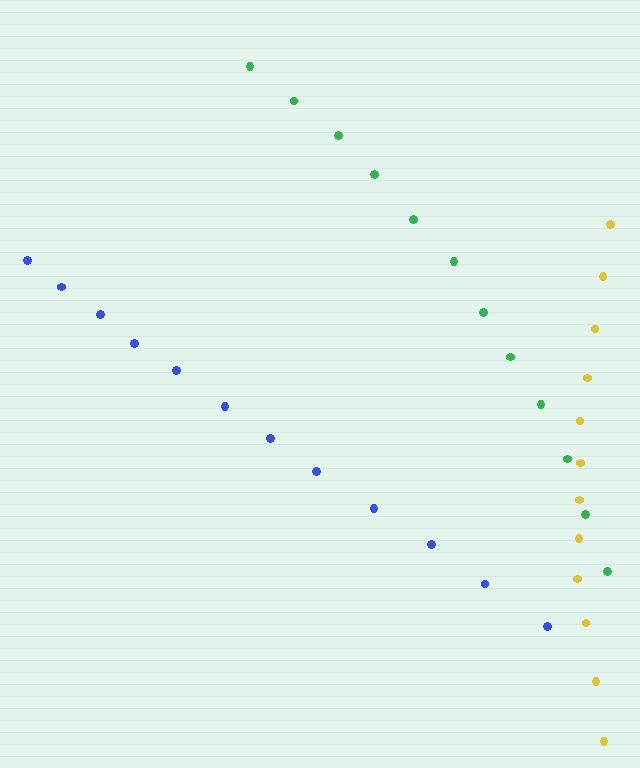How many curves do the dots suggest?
There are 3 distinct paths.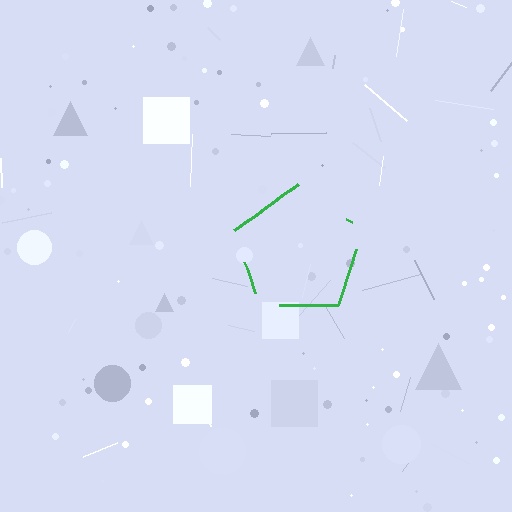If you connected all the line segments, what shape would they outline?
They would outline a pentagon.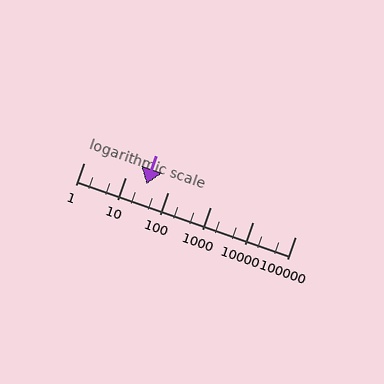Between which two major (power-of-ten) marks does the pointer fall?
The pointer is between 10 and 100.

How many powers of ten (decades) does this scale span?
The scale spans 5 decades, from 1 to 100000.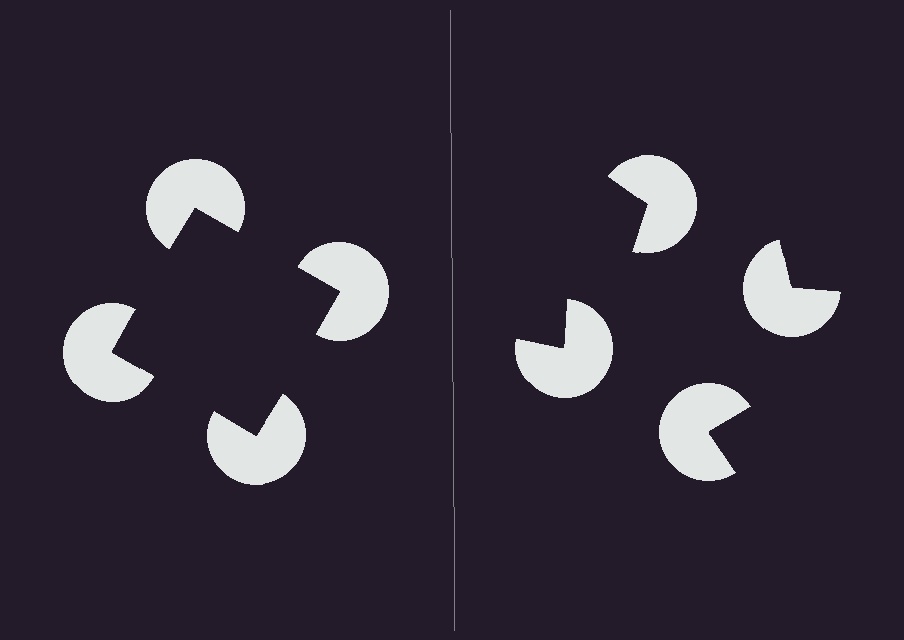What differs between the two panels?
The pac-man discs are positioned identically on both sides; only the wedge orientations differ. On the left they align to a square; on the right they are misaligned.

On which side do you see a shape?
An illusory square appears on the left side. On the right side the wedge cuts are rotated, so no coherent shape forms.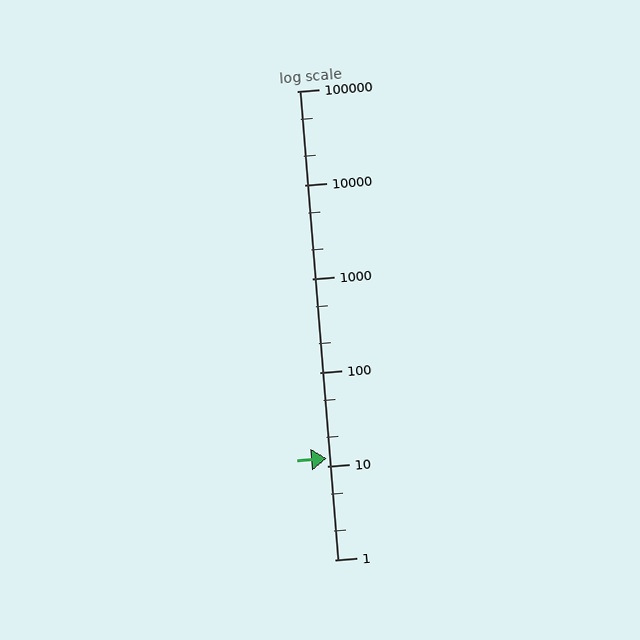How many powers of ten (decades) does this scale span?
The scale spans 5 decades, from 1 to 100000.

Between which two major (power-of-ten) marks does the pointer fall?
The pointer is between 10 and 100.